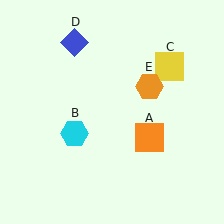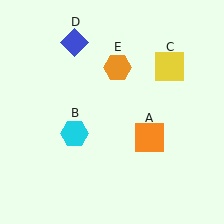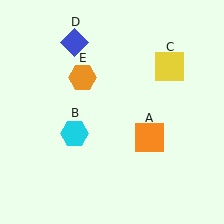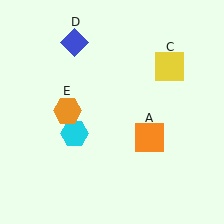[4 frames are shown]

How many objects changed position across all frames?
1 object changed position: orange hexagon (object E).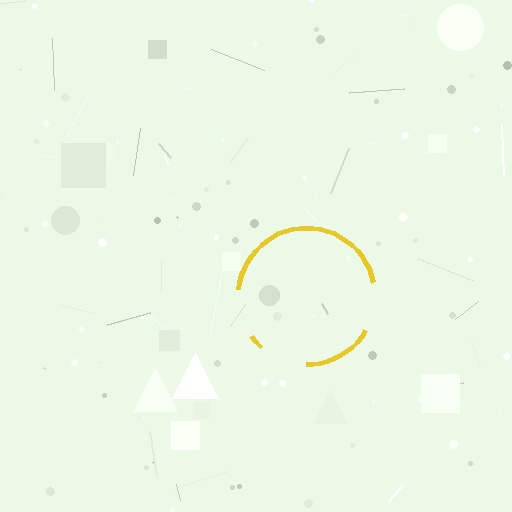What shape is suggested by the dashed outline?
The dashed outline suggests a circle.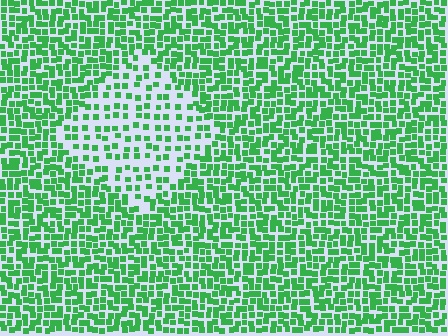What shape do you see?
I see a diamond.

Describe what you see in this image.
The image contains small green elements arranged at two different densities. A diamond-shaped region is visible where the elements are less densely packed than the surrounding area.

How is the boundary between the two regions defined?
The boundary is defined by a change in element density (approximately 2.1x ratio). All elements are the same color, size, and shape.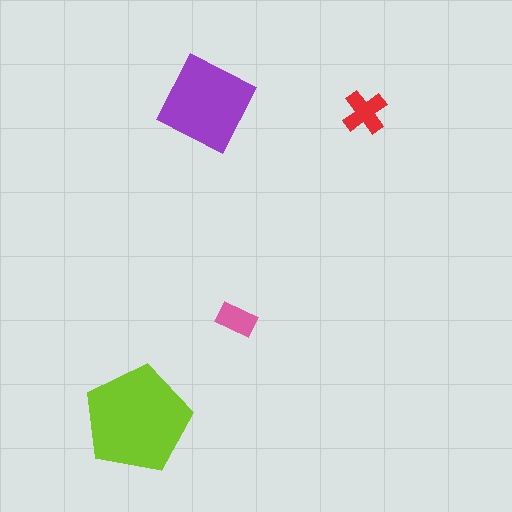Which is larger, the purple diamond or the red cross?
The purple diamond.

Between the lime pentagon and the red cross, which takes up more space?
The lime pentagon.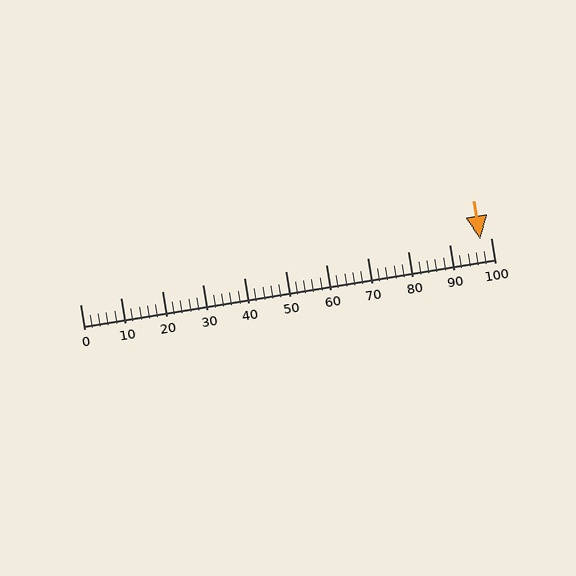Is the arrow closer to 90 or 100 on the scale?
The arrow is closer to 100.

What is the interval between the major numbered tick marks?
The major tick marks are spaced 10 units apart.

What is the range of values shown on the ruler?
The ruler shows values from 0 to 100.